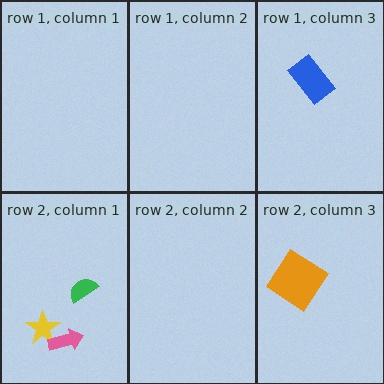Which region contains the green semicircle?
The row 2, column 1 region.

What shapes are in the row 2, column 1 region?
The green semicircle, the yellow star, the pink arrow.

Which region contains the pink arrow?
The row 2, column 1 region.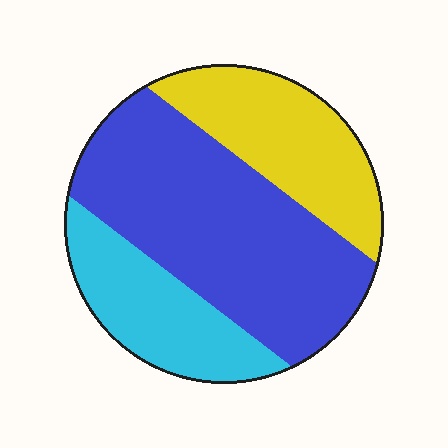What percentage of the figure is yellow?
Yellow covers 26% of the figure.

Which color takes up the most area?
Blue, at roughly 50%.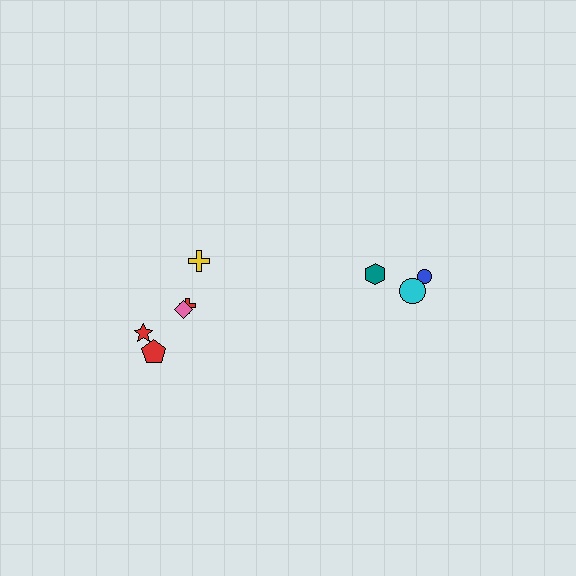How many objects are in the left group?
There are 5 objects.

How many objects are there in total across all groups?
There are 8 objects.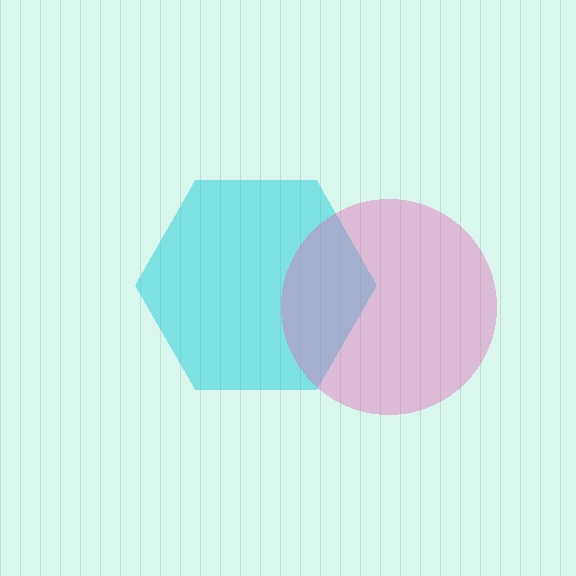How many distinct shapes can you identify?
There are 2 distinct shapes: a cyan hexagon, a pink circle.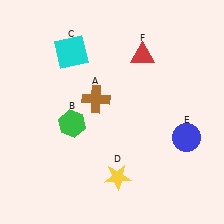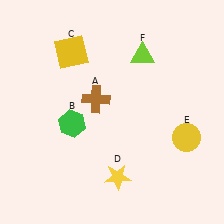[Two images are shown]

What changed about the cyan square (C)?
In Image 1, C is cyan. In Image 2, it changed to yellow.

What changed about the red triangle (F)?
In Image 1, F is red. In Image 2, it changed to lime.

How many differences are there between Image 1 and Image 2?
There are 3 differences between the two images.